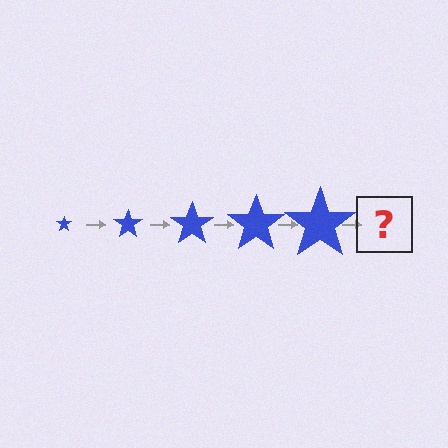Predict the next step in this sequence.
The next step is a blue star, larger than the previous one.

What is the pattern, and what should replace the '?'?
The pattern is that the star gets progressively larger each step. The '?' should be a blue star, larger than the previous one.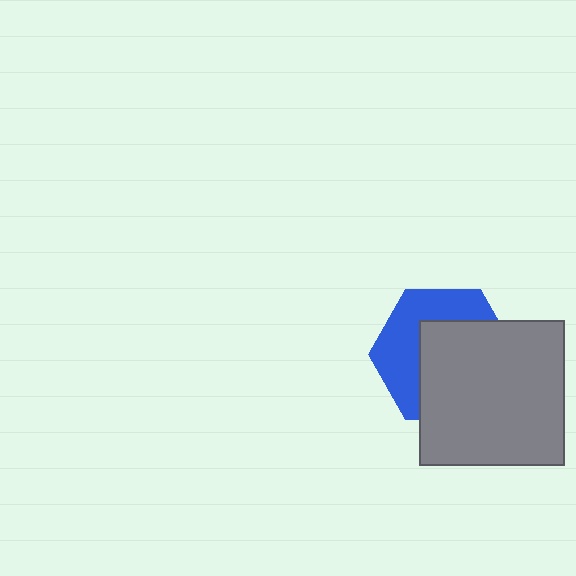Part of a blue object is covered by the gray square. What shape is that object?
It is a hexagon.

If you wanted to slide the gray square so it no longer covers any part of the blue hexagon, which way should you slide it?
Slide it toward the lower-right — that is the most direct way to separate the two shapes.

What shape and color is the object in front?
The object in front is a gray square.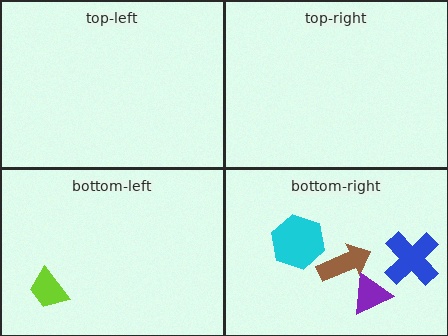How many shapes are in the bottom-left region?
1.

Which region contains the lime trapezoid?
The bottom-left region.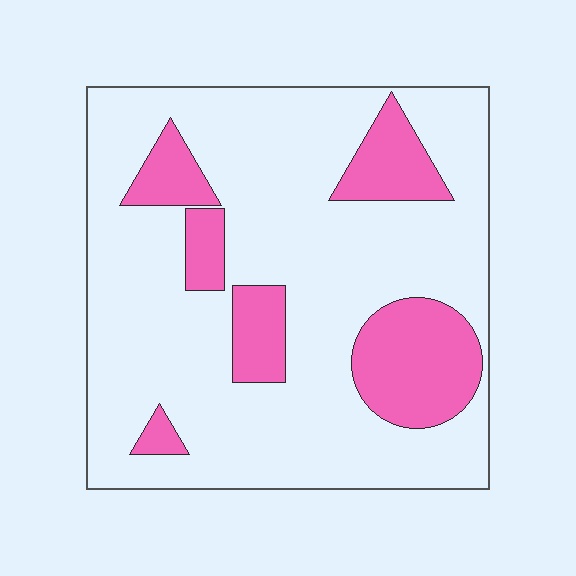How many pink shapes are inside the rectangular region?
6.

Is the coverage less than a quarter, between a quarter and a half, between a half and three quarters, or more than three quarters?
Less than a quarter.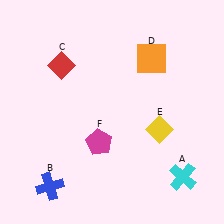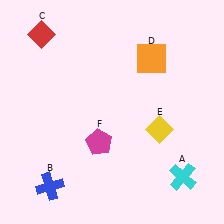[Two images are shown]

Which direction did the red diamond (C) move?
The red diamond (C) moved up.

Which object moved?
The red diamond (C) moved up.